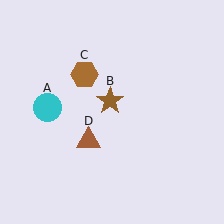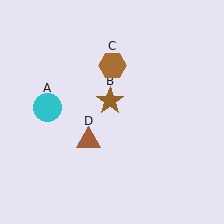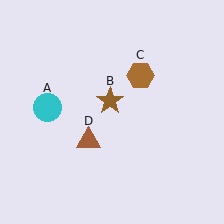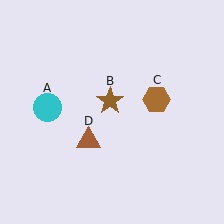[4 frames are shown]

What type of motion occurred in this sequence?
The brown hexagon (object C) rotated clockwise around the center of the scene.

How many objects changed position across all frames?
1 object changed position: brown hexagon (object C).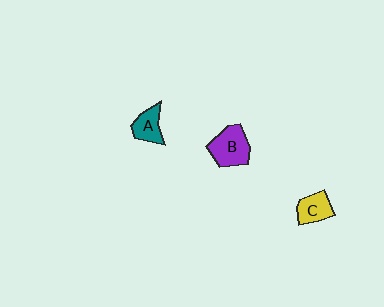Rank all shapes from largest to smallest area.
From largest to smallest: B (purple), C (yellow), A (teal).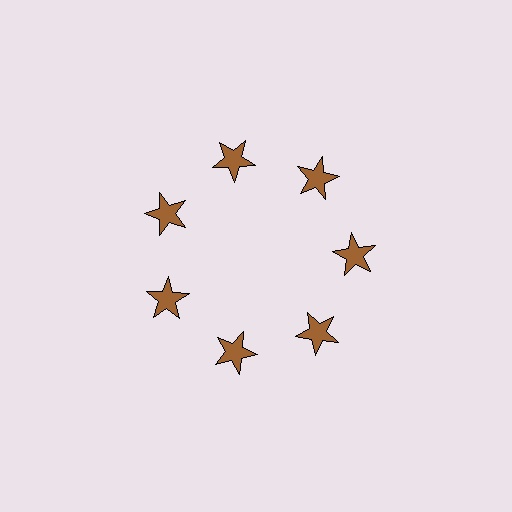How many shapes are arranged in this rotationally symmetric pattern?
There are 7 shapes, arranged in 7 groups of 1.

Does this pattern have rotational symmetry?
Yes, this pattern has 7-fold rotational symmetry. It looks the same after rotating 51 degrees around the center.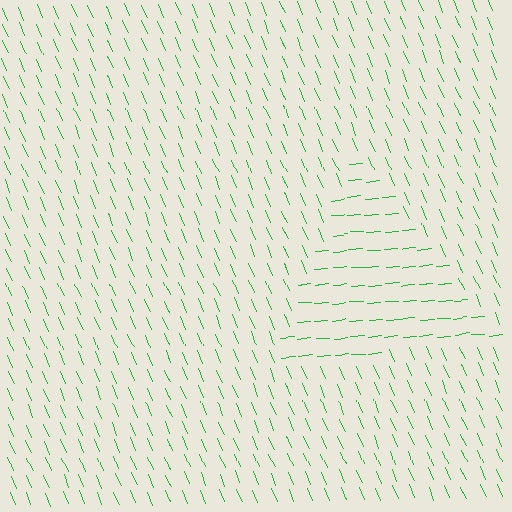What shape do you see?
I see a triangle.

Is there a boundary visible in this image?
Yes, there is a texture boundary formed by a change in line orientation.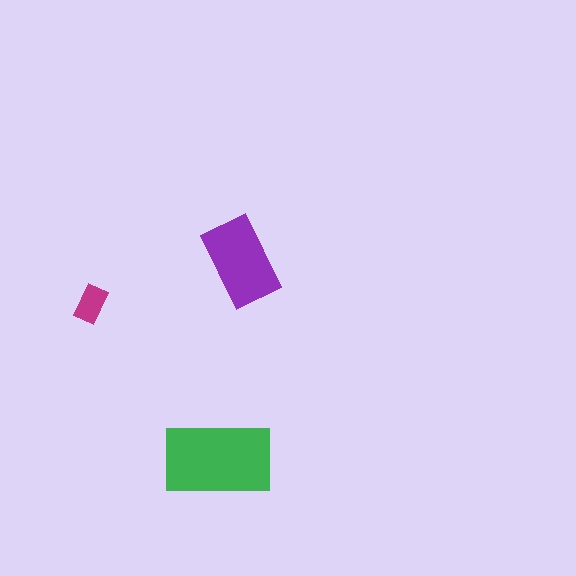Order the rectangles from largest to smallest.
the green one, the purple one, the magenta one.